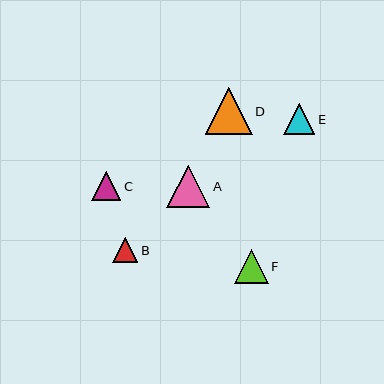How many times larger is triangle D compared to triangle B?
Triangle D is approximately 1.9 times the size of triangle B.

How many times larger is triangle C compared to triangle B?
Triangle C is approximately 1.2 times the size of triangle B.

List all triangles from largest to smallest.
From largest to smallest: D, A, F, E, C, B.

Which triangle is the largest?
Triangle D is the largest with a size of approximately 47 pixels.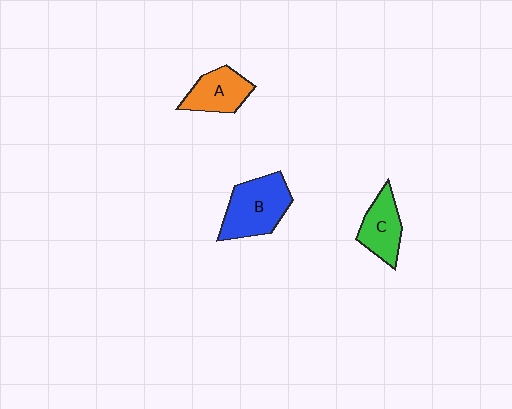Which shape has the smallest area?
Shape C (green).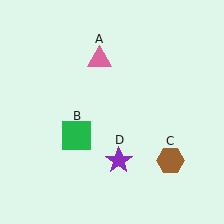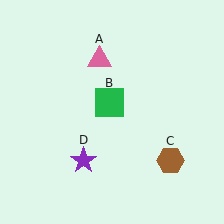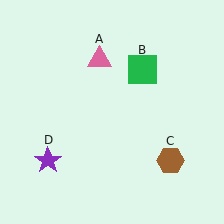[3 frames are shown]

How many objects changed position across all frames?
2 objects changed position: green square (object B), purple star (object D).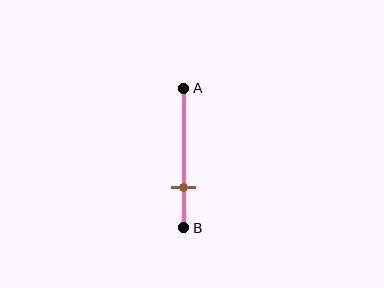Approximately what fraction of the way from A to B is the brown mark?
The brown mark is approximately 70% of the way from A to B.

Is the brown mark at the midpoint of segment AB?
No, the mark is at about 70% from A, not at the 50% midpoint.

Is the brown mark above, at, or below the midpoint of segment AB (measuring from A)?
The brown mark is below the midpoint of segment AB.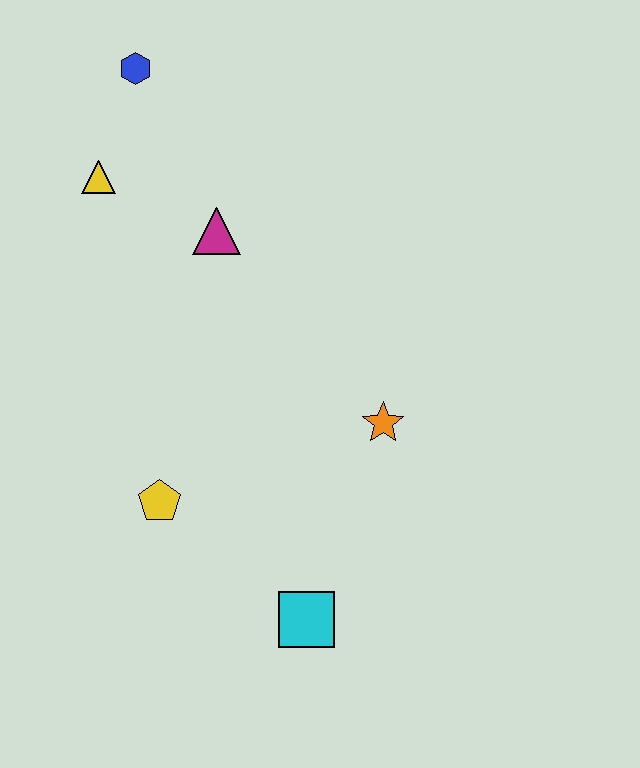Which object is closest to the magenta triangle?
The yellow triangle is closest to the magenta triangle.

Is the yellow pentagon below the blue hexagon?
Yes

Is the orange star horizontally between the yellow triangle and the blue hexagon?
No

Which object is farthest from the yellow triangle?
The cyan square is farthest from the yellow triangle.